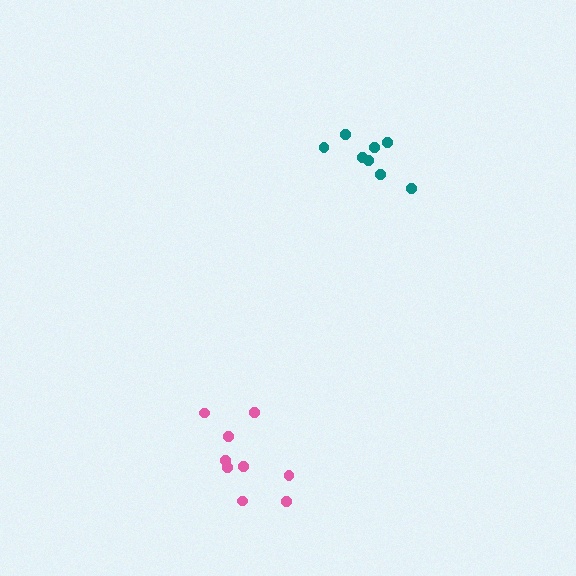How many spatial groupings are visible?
There are 2 spatial groupings.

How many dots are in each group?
Group 1: 9 dots, Group 2: 8 dots (17 total).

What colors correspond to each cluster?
The clusters are colored: pink, teal.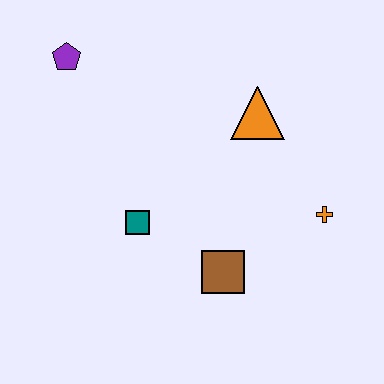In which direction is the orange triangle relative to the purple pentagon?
The orange triangle is to the right of the purple pentagon.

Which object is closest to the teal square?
The brown square is closest to the teal square.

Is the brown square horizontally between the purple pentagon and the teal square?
No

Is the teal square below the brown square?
No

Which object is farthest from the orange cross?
The purple pentagon is farthest from the orange cross.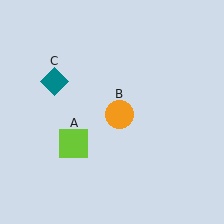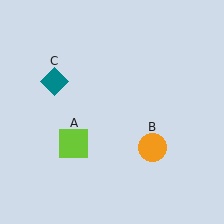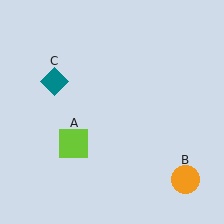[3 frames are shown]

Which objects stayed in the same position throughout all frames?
Lime square (object A) and teal diamond (object C) remained stationary.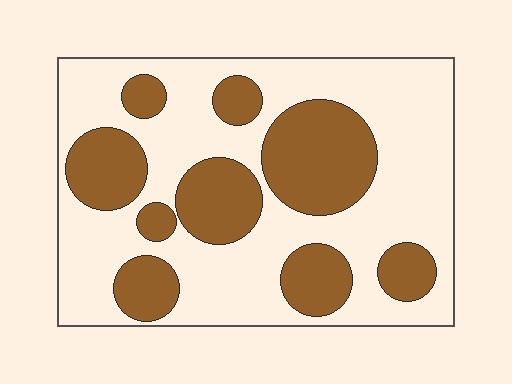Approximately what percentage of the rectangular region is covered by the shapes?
Approximately 35%.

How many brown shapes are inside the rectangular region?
9.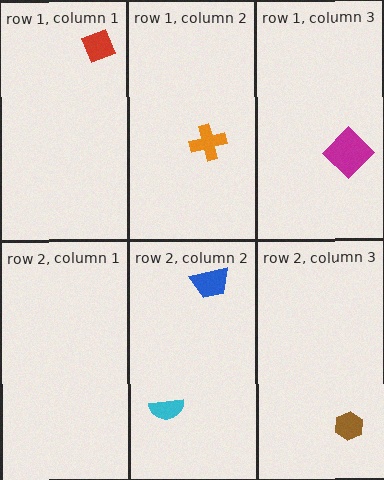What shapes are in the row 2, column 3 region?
The brown hexagon.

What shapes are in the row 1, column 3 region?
The magenta diamond.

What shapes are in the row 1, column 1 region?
The red diamond.